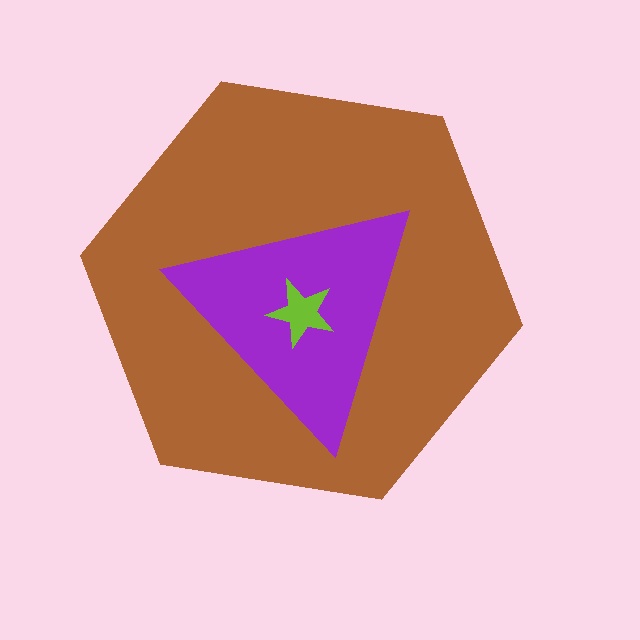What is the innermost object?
The lime star.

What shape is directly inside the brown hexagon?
The purple triangle.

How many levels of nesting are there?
3.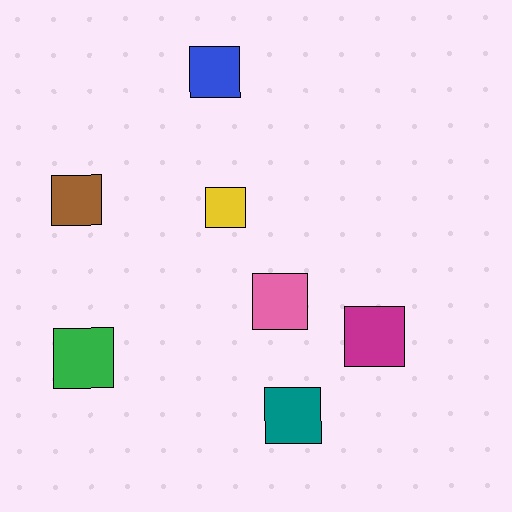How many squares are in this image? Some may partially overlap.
There are 7 squares.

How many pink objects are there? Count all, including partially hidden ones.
There is 1 pink object.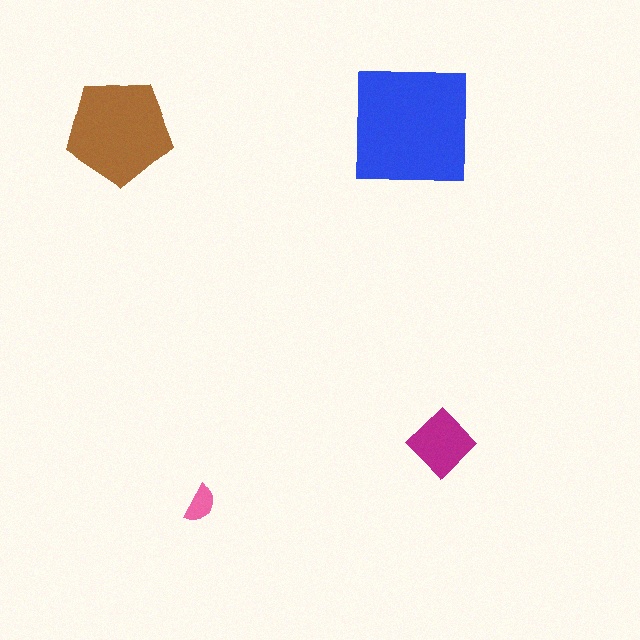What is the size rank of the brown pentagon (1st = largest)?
2nd.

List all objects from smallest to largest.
The pink semicircle, the magenta diamond, the brown pentagon, the blue square.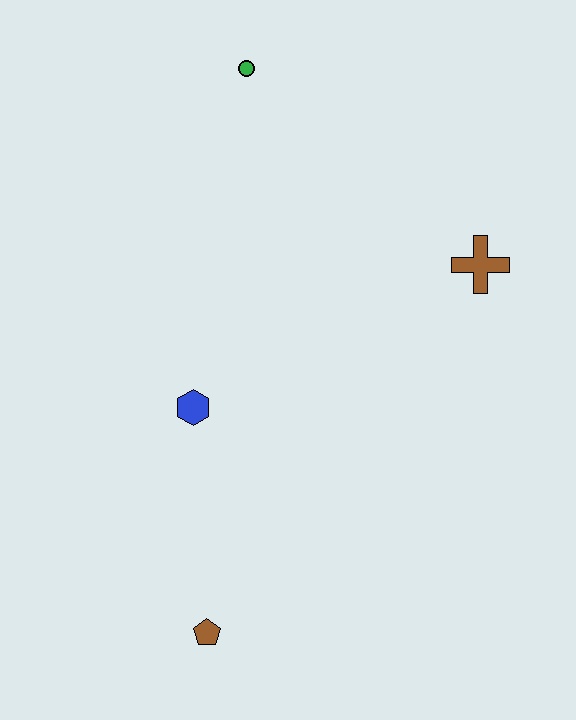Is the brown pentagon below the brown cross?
Yes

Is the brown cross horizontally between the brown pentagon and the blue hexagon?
No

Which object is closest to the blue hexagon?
The brown pentagon is closest to the blue hexagon.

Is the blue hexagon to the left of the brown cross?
Yes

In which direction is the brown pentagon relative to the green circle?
The brown pentagon is below the green circle.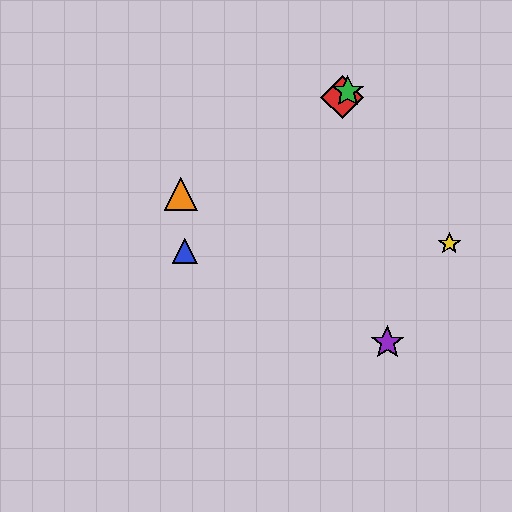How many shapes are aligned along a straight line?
3 shapes (the red diamond, the blue triangle, the green star) are aligned along a straight line.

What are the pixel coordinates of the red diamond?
The red diamond is at (342, 97).